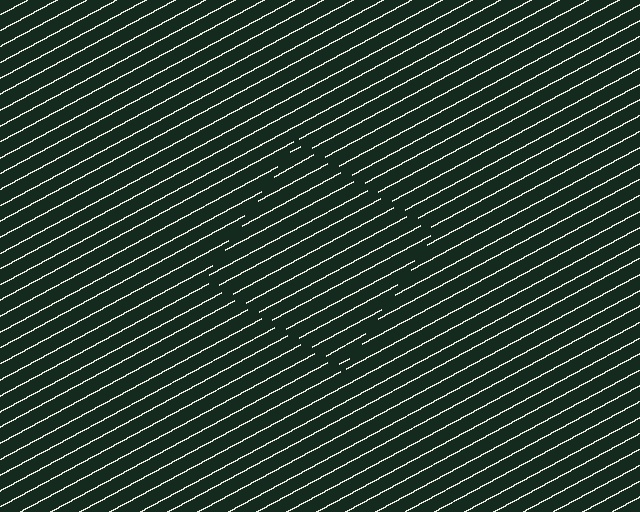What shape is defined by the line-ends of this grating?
An illusory square. The interior of the shape contains the same grating, shifted by half a period — the contour is defined by the phase discontinuity where line-ends from the inner and outer gratings abut.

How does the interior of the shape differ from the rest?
The interior of the shape contains the same grating, shifted by half a period — the contour is defined by the phase discontinuity where line-ends from the inner and outer gratings abut.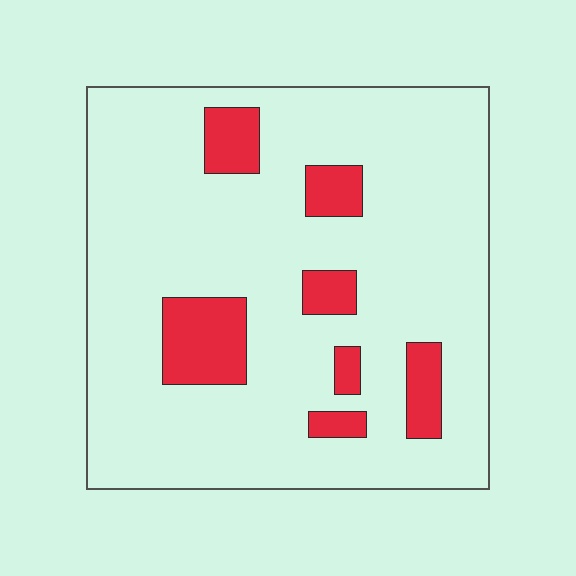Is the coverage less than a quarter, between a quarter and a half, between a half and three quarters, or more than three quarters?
Less than a quarter.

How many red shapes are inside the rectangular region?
7.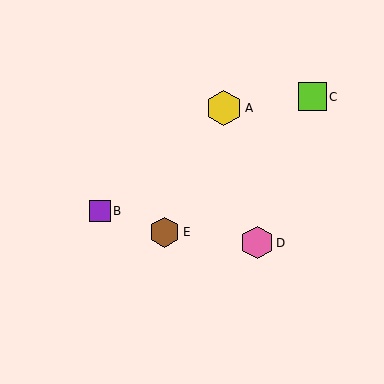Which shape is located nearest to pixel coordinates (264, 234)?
The pink hexagon (labeled D) at (257, 243) is nearest to that location.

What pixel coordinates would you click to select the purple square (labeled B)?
Click at (100, 211) to select the purple square B.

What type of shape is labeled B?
Shape B is a purple square.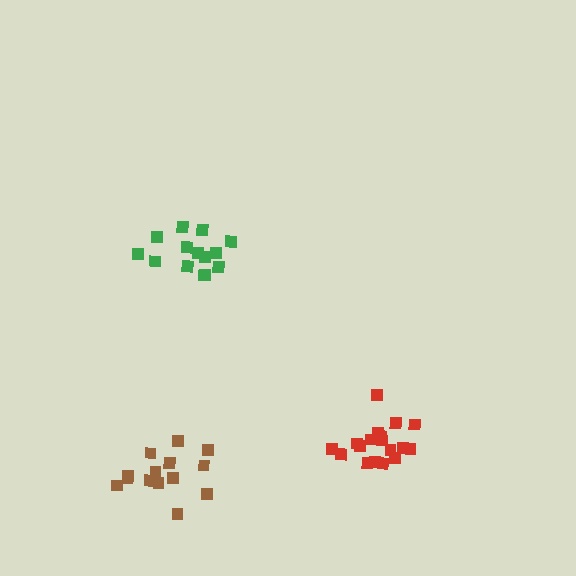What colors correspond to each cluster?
The clusters are colored: red, brown, green.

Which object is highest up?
The green cluster is topmost.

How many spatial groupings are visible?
There are 3 spatial groupings.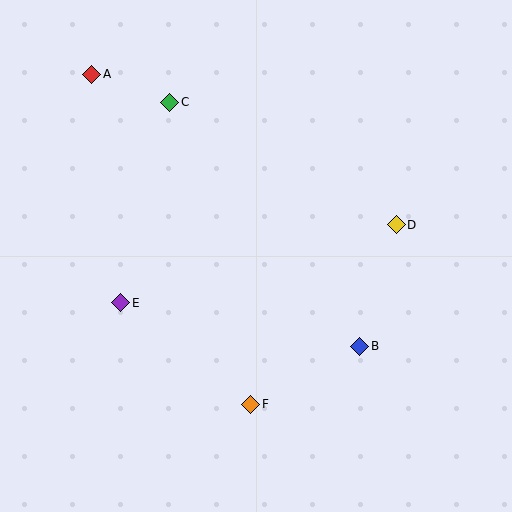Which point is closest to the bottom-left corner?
Point E is closest to the bottom-left corner.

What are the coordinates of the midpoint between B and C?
The midpoint between B and C is at (265, 224).